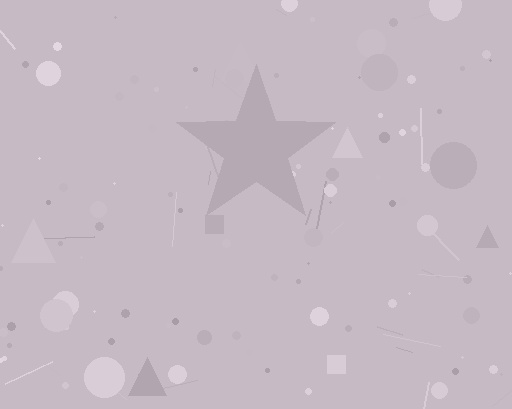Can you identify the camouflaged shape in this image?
The camouflaged shape is a star.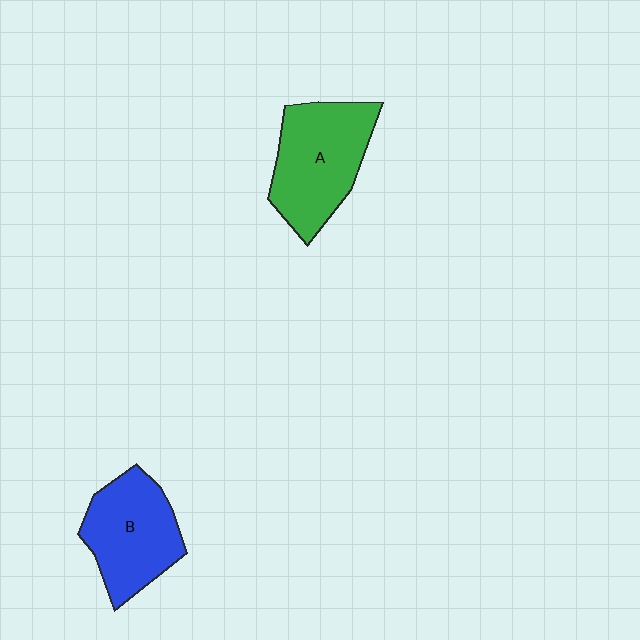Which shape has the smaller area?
Shape B (blue).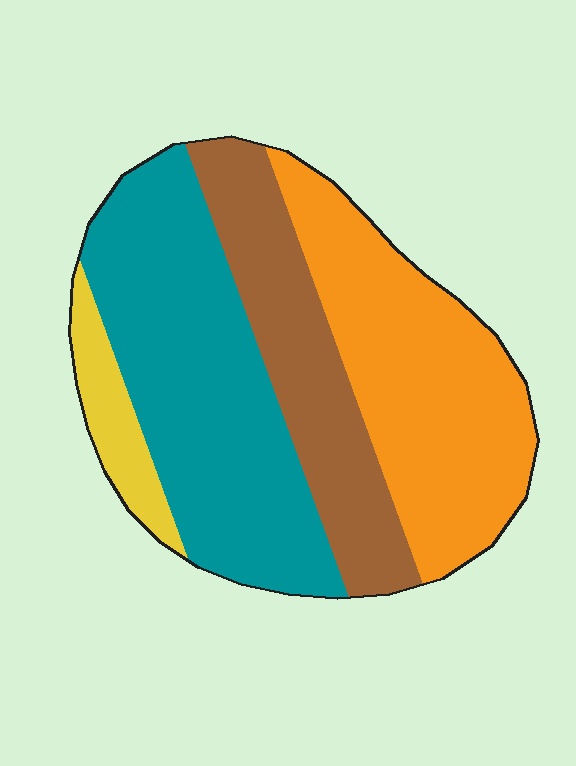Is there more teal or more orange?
Teal.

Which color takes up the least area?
Yellow, at roughly 5%.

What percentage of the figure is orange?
Orange takes up between a quarter and a half of the figure.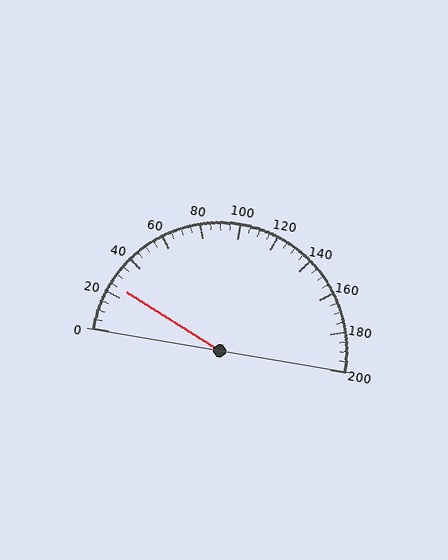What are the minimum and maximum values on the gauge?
The gauge ranges from 0 to 200.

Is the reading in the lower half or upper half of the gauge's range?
The reading is in the lower half of the range (0 to 200).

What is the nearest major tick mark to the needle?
The nearest major tick mark is 20.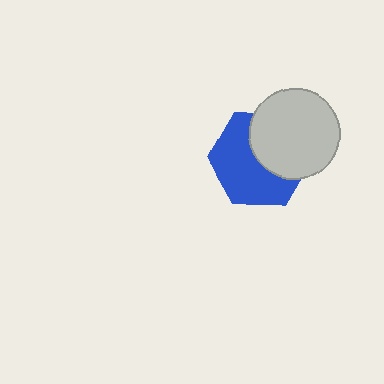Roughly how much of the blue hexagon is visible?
About half of it is visible (roughly 58%).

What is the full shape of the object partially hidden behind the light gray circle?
The partially hidden object is a blue hexagon.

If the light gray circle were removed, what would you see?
You would see the complete blue hexagon.